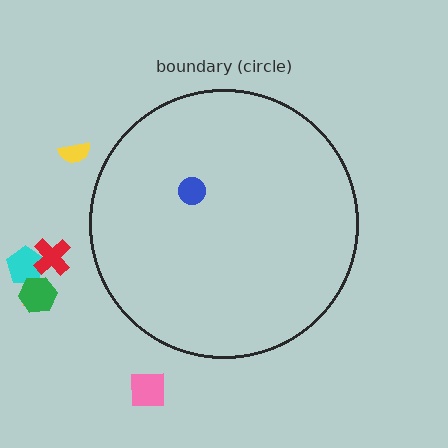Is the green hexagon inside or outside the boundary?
Outside.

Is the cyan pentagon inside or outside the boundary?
Outside.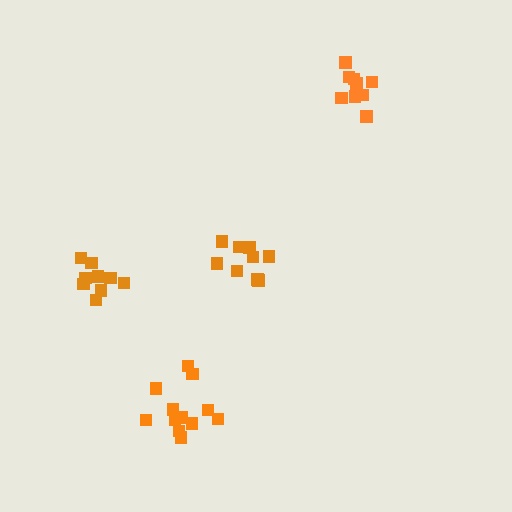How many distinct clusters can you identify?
There are 4 distinct clusters.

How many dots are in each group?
Group 1: 12 dots, Group 2: 9 dots, Group 3: 9 dots, Group 4: 9 dots (39 total).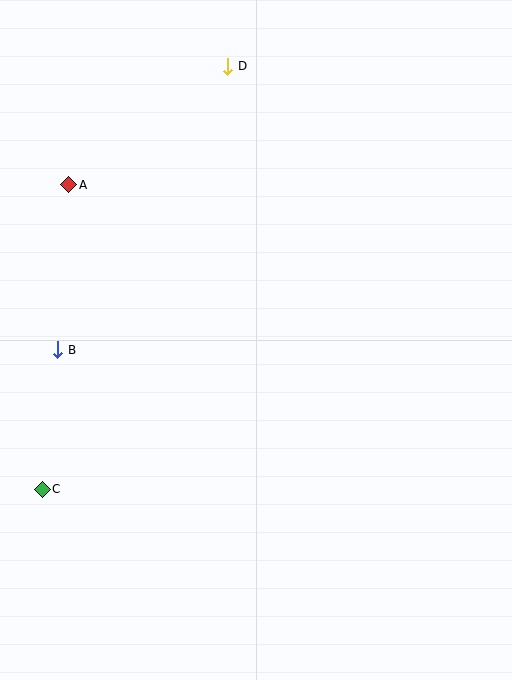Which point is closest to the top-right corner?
Point D is closest to the top-right corner.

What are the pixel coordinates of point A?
Point A is at (69, 185).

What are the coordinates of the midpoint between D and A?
The midpoint between D and A is at (148, 125).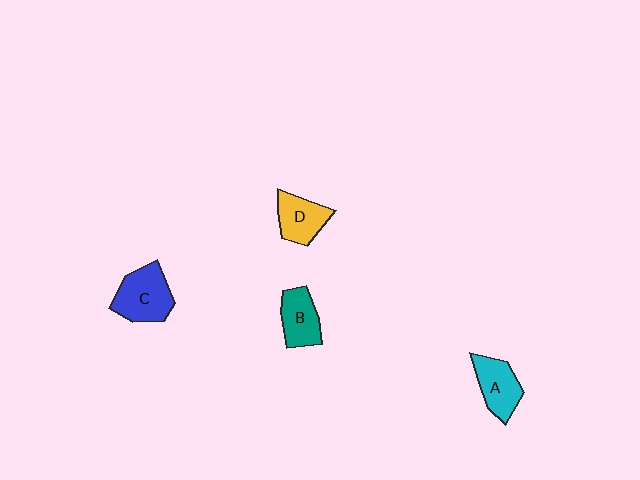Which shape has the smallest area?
Shape D (yellow).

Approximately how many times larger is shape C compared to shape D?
Approximately 1.4 times.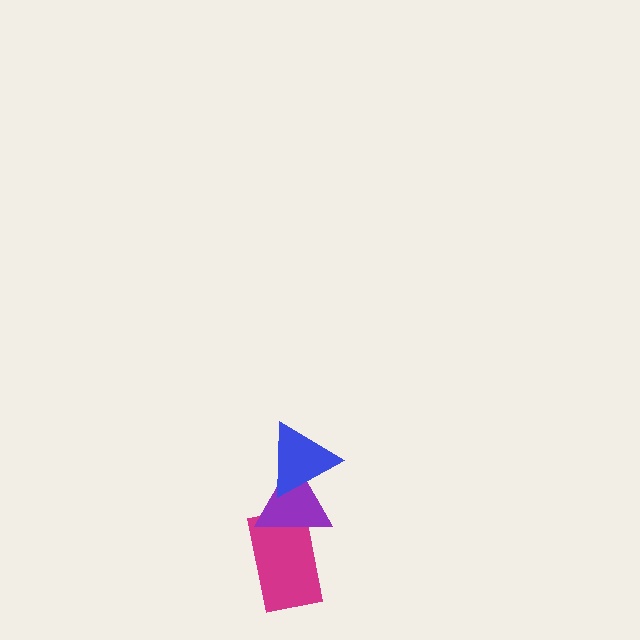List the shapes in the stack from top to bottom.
From top to bottom: the blue triangle, the purple triangle, the magenta rectangle.